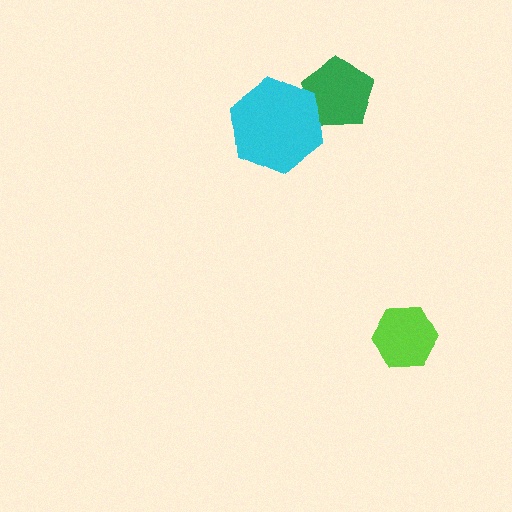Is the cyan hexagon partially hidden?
No, no other shape covers it.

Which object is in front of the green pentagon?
The cyan hexagon is in front of the green pentagon.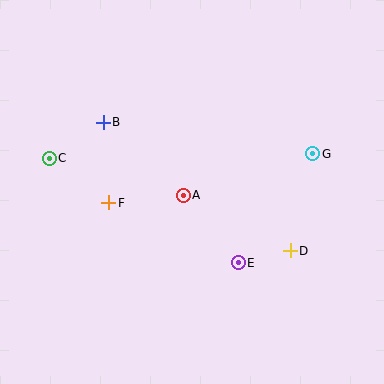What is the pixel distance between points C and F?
The distance between C and F is 74 pixels.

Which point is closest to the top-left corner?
Point B is closest to the top-left corner.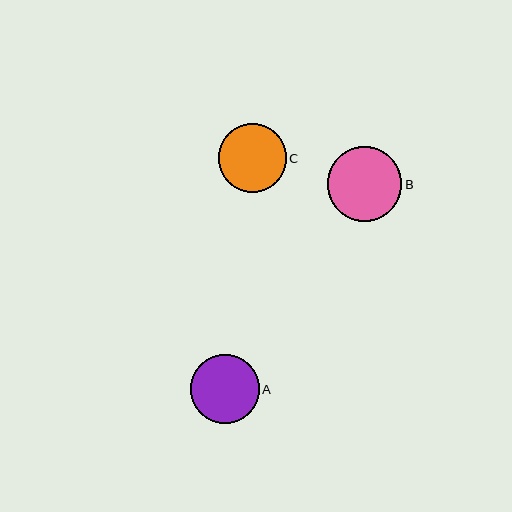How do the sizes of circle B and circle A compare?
Circle B and circle A are approximately the same size.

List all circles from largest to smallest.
From largest to smallest: B, A, C.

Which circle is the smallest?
Circle C is the smallest with a size of approximately 68 pixels.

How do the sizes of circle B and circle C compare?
Circle B and circle C are approximately the same size.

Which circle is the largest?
Circle B is the largest with a size of approximately 74 pixels.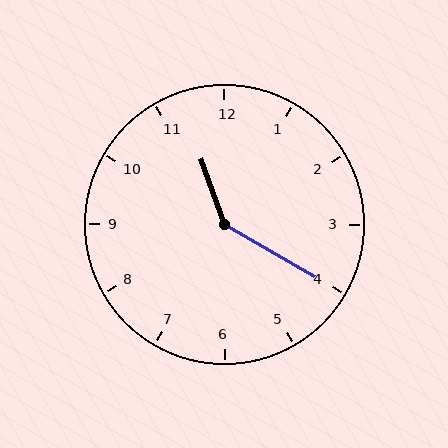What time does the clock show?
11:20.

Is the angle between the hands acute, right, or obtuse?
It is obtuse.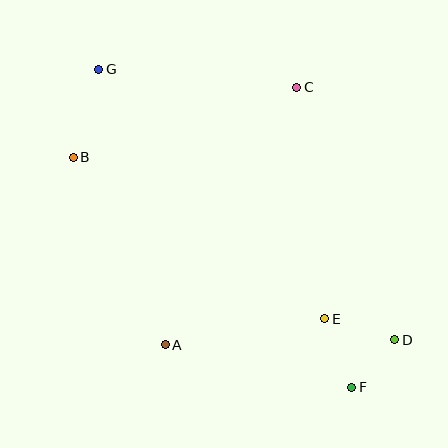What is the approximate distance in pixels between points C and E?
The distance between C and E is approximately 233 pixels.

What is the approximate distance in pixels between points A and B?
The distance between A and B is approximately 209 pixels.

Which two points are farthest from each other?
Points F and G are farthest from each other.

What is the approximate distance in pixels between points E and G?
The distance between E and G is approximately 336 pixels.